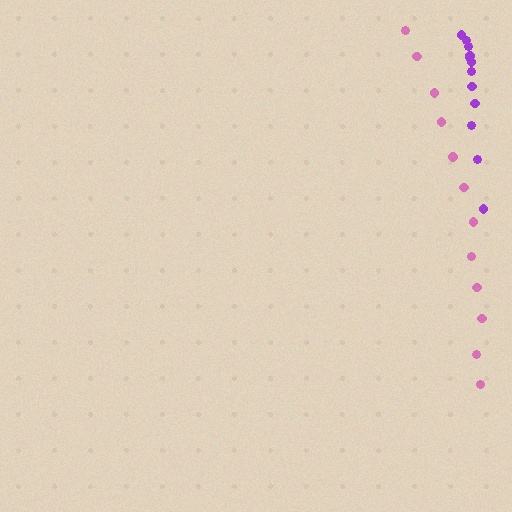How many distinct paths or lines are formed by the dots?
There are 2 distinct paths.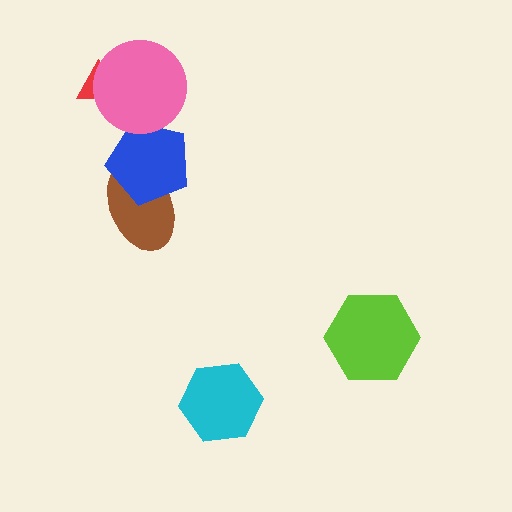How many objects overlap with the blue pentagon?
2 objects overlap with the blue pentagon.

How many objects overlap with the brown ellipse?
1 object overlaps with the brown ellipse.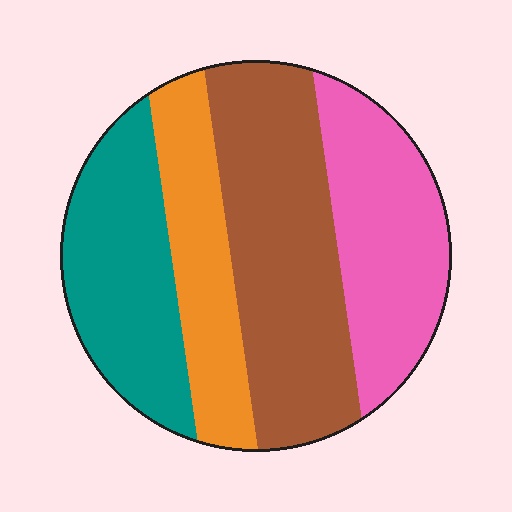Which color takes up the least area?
Orange, at roughly 20%.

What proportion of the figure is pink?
Pink covers 24% of the figure.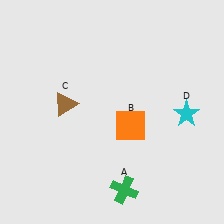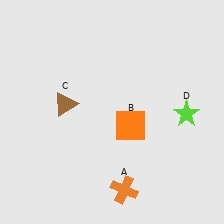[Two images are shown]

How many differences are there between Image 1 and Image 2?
There are 2 differences between the two images.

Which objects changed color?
A changed from green to orange. D changed from cyan to lime.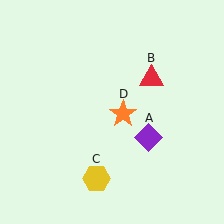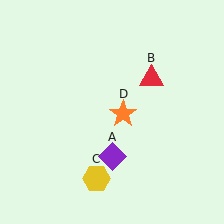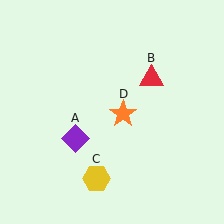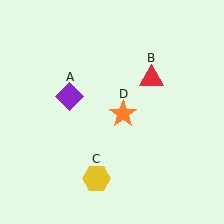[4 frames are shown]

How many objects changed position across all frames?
1 object changed position: purple diamond (object A).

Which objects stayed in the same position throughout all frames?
Red triangle (object B) and yellow hexagon (object C) and orange star (object D) remained stationary.